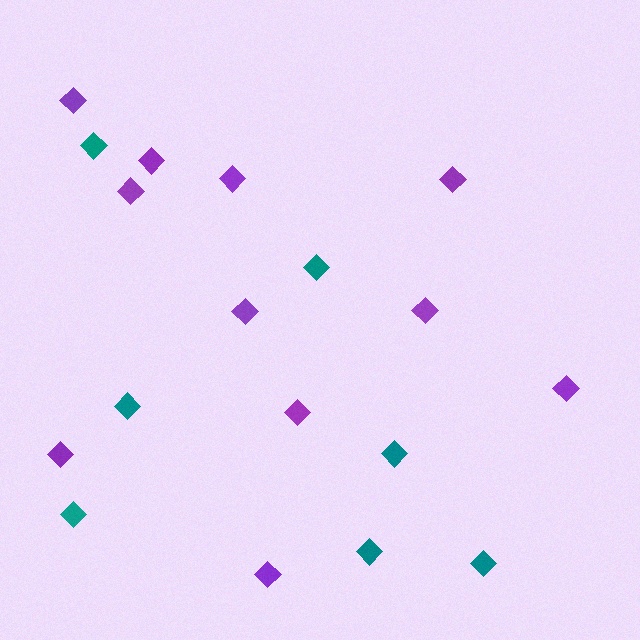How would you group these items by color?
There are 2 groups: one group of teal diamonds (7) and one group of purple diamonds (11).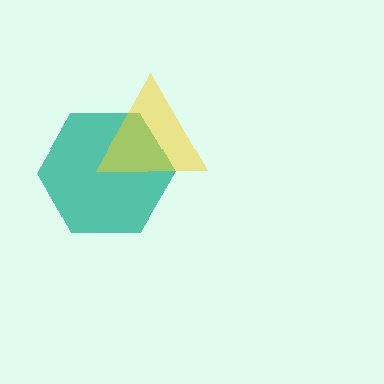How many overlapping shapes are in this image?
There are 2 overlapping shapes in the image.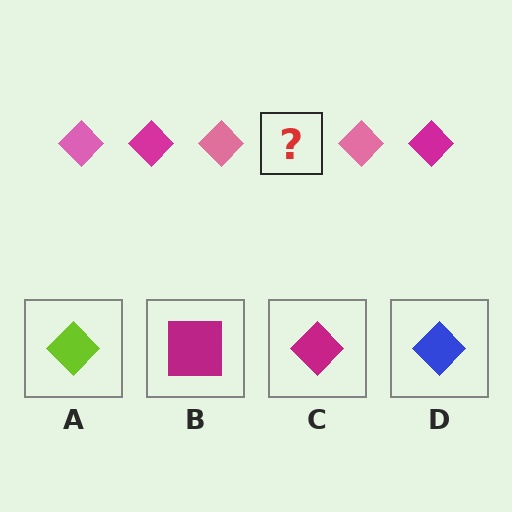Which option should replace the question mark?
Option C.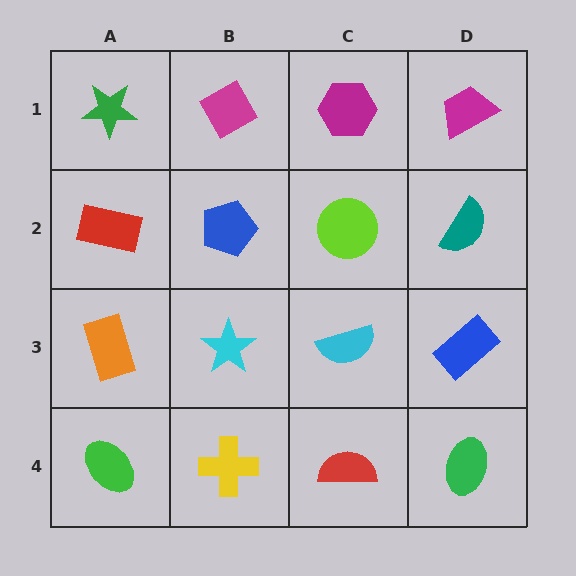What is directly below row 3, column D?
A green ellipse.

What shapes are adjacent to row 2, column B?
A magenta diamond (row 1, column B), a cyan star (row 3, column B), a red rectangle (row 2, column A), a lime circle (row 2, column C).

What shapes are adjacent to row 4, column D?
A blue rectangle (row 3, column D), a red semicircle (row 4, column C).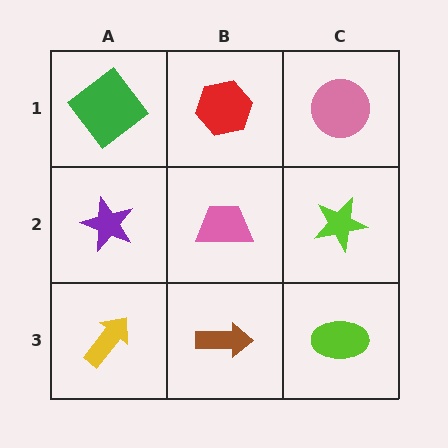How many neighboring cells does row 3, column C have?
2.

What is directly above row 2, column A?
A green diamond.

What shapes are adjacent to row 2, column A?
A green diamond (row 1, column A), a yellow arrow (row 3, column A), a pink trapezoid (row 2, column B).